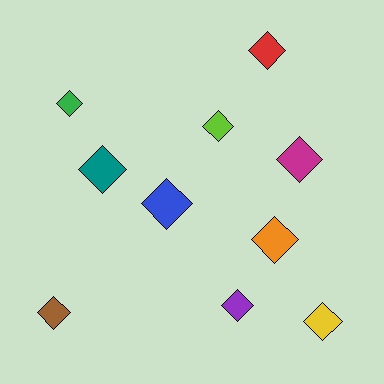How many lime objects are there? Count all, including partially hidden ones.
There is 1 lime object.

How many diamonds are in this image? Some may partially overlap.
There are 10 diamonds.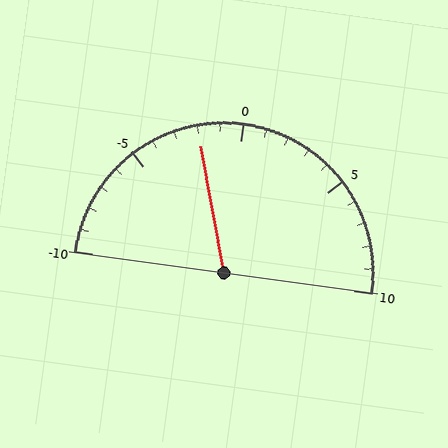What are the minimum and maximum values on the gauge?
The gauge ranges from -10 to 10.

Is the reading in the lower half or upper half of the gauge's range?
The reading is in the lower half of the range (-10 to 10).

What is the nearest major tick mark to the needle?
The nearest major tick mark is 0.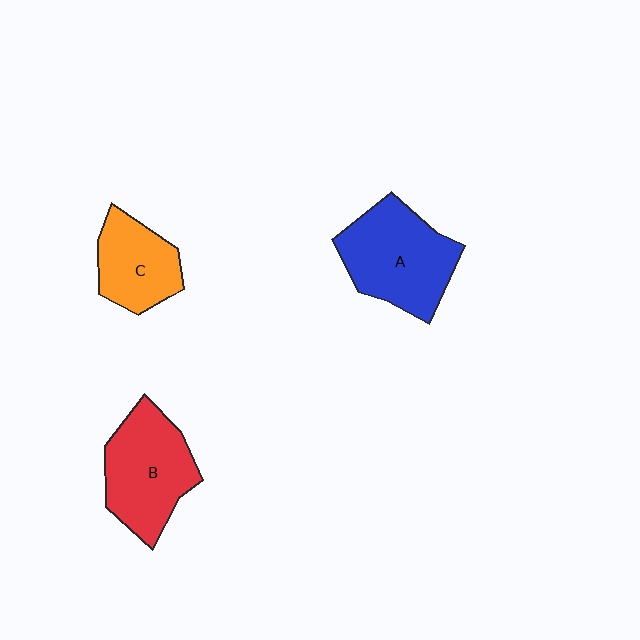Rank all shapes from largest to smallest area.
From largest to smallest: A (blue), B (red), C (orange).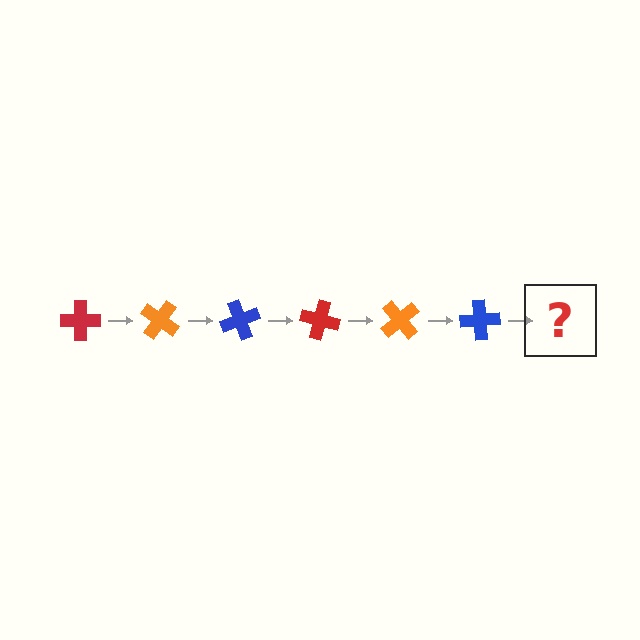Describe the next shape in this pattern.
It should be a red cross, rotated 210 degrees from the start.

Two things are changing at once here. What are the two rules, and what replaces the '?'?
The two rules are that it rotates 35 degrees each step and the color cycles through red, orange, and blue. The '?' should be a red cross, rotated 210 degrees from the start.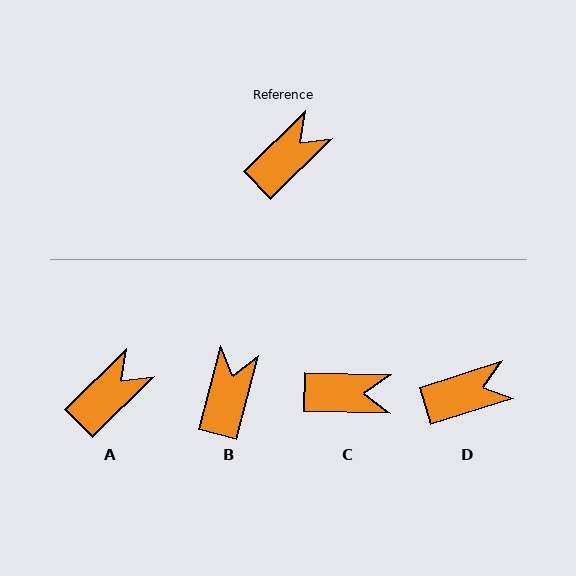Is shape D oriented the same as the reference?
No, it is off by about 27 degrees.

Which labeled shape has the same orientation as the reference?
A.